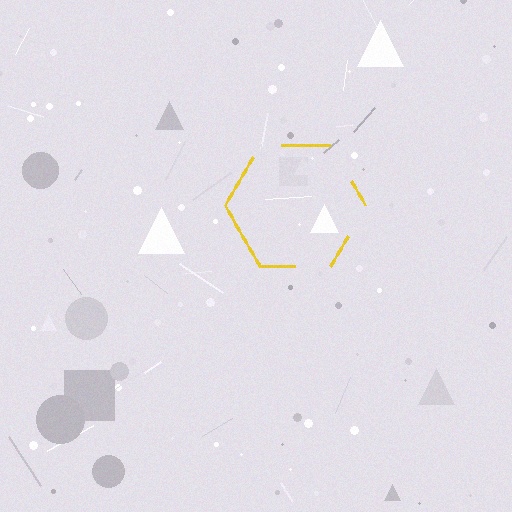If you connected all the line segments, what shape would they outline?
They would outline a hexagon.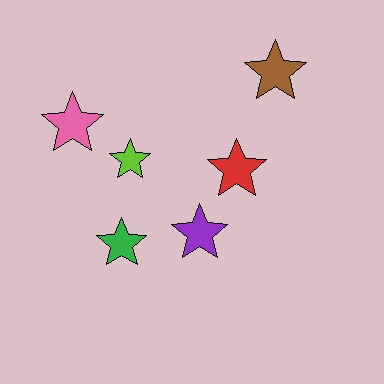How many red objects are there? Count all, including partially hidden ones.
There is 1 red object.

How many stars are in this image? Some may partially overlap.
There are 6 stars.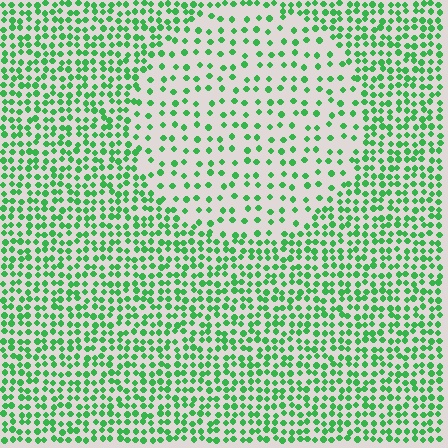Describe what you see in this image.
The image contains small green elements arranged at two different densities. A circle-shaped region is visible where the elements are less densely packed than the surrounding area.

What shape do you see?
I see a circle.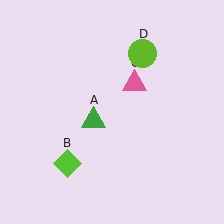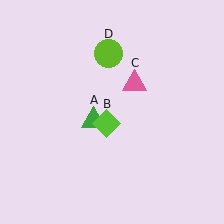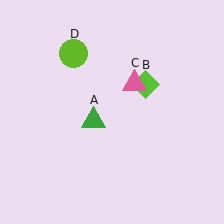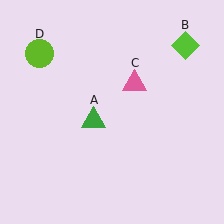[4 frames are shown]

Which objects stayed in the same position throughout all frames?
Green triangle (object A) and pink triangle (object C) remained stationary.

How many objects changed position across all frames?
2 objects changed position: lime diamond (object B), lime circle (object D).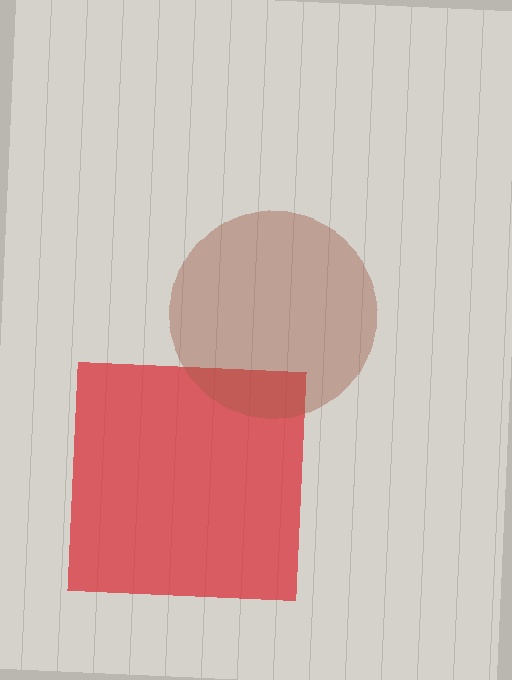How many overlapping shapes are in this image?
There are 2 overlapping shapes in the image.